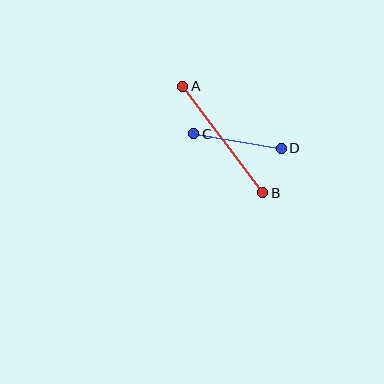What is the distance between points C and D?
The distance is approximately 89 pixels.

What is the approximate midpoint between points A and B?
The midpoint is at approximately (223, 140) pixels.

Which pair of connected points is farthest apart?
Points A and B are farthest apart.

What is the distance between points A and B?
The distance is approximately 133 pixels.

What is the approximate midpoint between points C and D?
The midpoint is at approximately (238, 141) pixels.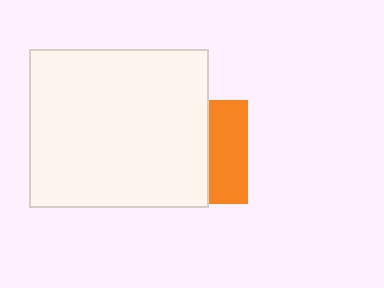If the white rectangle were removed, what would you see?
You would see the complete orange square.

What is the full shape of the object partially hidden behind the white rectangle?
The partially hidden object is an orange square.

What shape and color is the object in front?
The object in front is a white rectangle.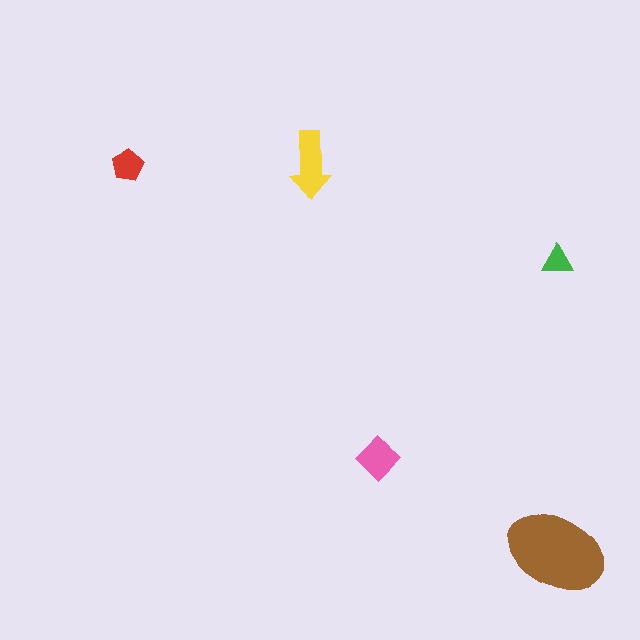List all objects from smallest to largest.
The green triangle, the red pentagon, the pink diamond, the yellow arrow, the brown ellipse.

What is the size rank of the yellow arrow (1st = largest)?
2nd.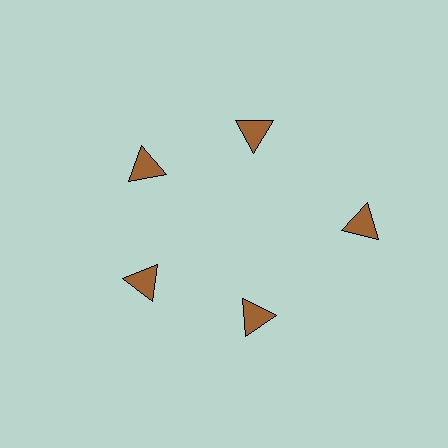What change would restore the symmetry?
The symmetry would be restored by moving it inward, back onto the ring so that all 5 triangles sit at equal angles and equal distance from the center.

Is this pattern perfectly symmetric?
No. The 5 brown triangles are arranged in a ring, but one element near the 3 o'clock position is pushed outward from the center, breaking the 5-fold rotational symmetry.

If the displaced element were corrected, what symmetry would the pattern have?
It would have 5-fold rotational symmetry — the pattern would map onto itself every 72 degrees.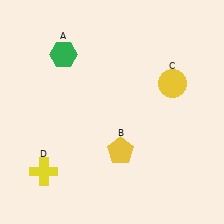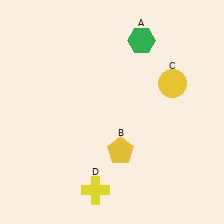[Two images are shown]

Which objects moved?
The objects that moved are: the green hexagon (A), the yellow cross (D).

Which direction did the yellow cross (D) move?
The yellow cross (D) moved right.